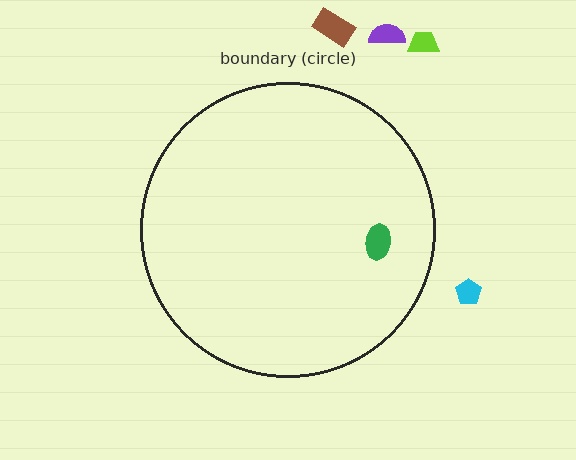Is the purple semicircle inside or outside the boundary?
Outside.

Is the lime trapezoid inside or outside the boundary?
Outside.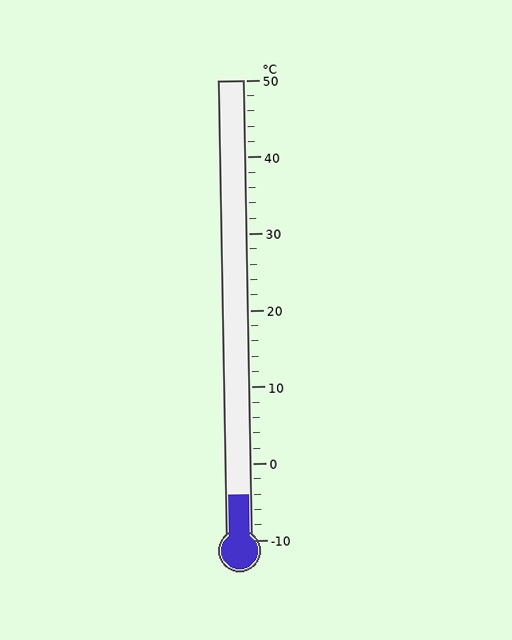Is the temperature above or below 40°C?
The temperature is below 40°C.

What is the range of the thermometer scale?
The thermometer scale ranges from -10°C to 50°C.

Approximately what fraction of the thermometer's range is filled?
The thermometer is filled to approximately 10% of its range.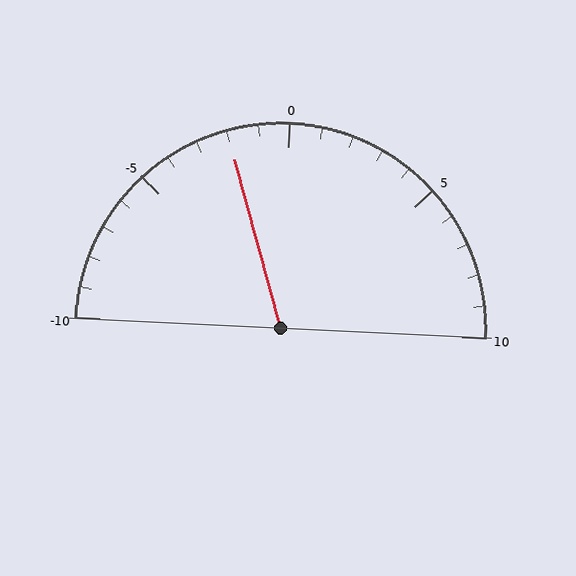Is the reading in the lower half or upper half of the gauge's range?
The reading is in the lower half of the range (-10 to 10).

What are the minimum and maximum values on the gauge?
The gauge ranges from -10 to 10.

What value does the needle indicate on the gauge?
The needle indicates approximately -2.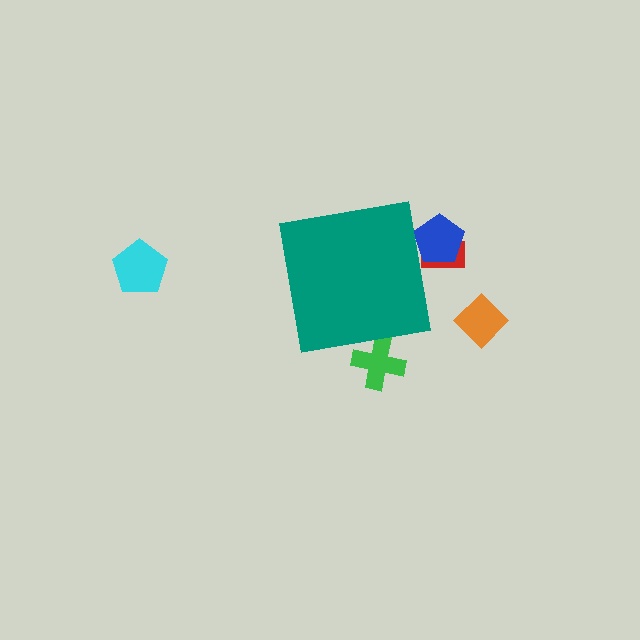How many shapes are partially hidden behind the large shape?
3 shapes are partially hidden.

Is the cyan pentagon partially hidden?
No, the cyan pentagon is fully visible.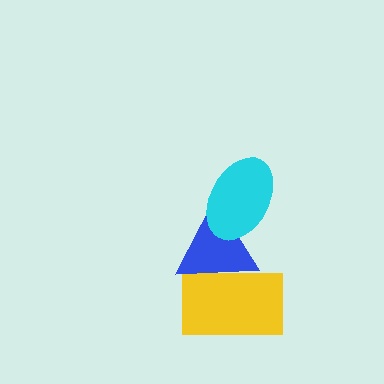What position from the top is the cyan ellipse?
The cyan ellipse is 1st from the top.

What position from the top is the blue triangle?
The blue triangle is 2nd from the top.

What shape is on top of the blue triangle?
The cyan ellipse is on top of the blue triangle.